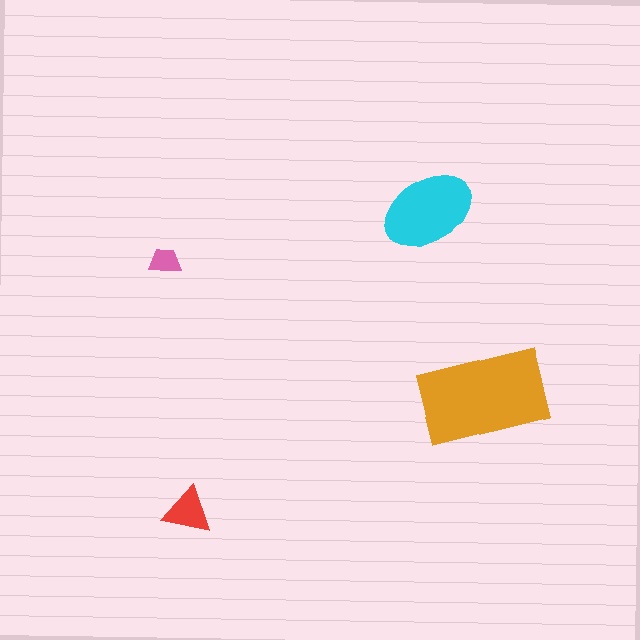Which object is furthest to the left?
The pink trapezoid is leftmost.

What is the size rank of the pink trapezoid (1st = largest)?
4th.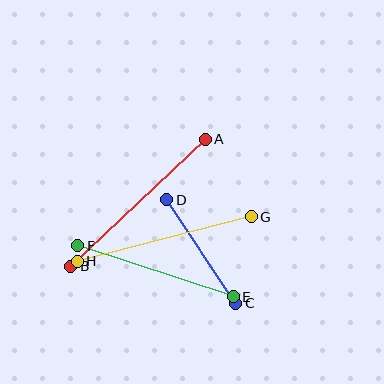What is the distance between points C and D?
The distance is approximately 124 pixels.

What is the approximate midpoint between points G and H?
The midpoint is at approximately (164, 239) pixels.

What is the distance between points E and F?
The distance is approximately 164 pixels.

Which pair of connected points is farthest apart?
Points A and B are farthest apart.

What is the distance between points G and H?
The distance is approximately 179 pixels.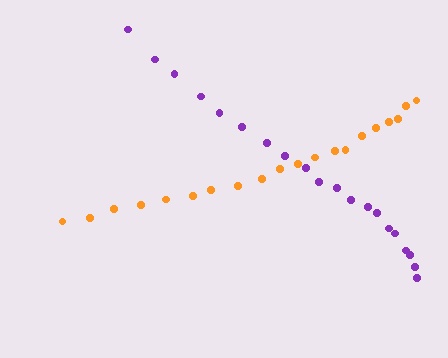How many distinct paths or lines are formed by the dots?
There are 2 distinct paths.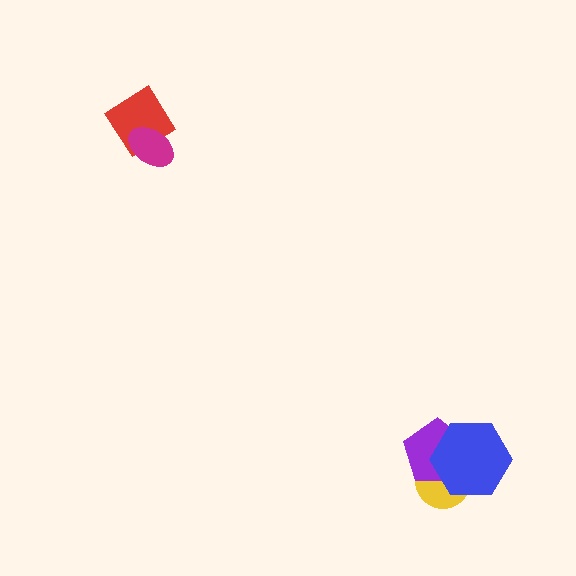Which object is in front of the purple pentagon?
The blue hexagon is in front of the purple pentagon.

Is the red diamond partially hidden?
Yes, it is partially covered by another shape.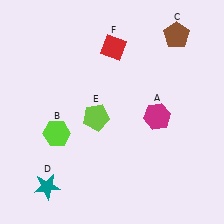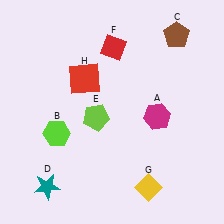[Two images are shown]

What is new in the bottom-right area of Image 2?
A yellow diamond (G) was added in the bottom-right area of Image 2.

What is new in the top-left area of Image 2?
A red square (H) was added in the top-left area of Image 2.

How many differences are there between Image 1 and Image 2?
There are 2 differences between the two images.